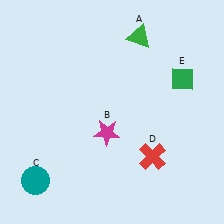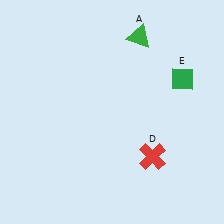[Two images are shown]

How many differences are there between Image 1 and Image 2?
There are 2 differences between the two images.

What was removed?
The teal circle (C), the magenta star (B) were removed in Image 2.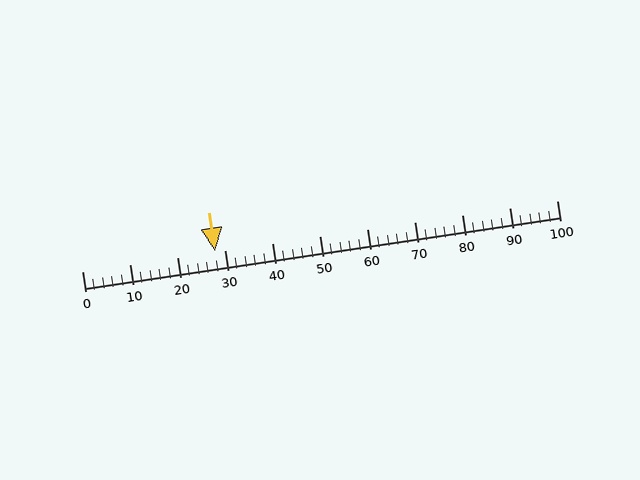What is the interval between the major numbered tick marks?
The major tick marks are spaced 10 units apart.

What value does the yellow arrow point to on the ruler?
The yellow arrow points to approximately 28.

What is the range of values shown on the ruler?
The ruler shows values from 0 to 100.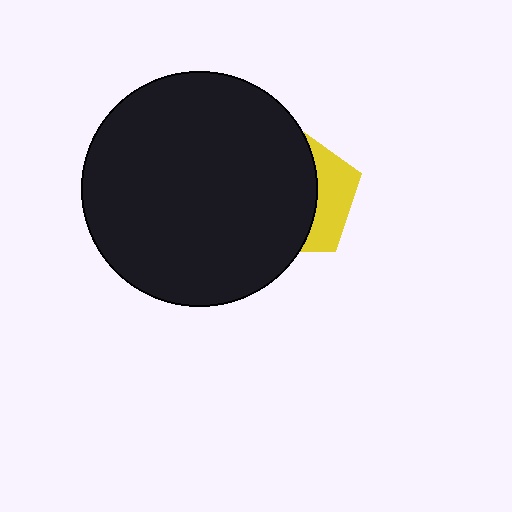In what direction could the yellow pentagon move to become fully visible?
The yellow pentagon could move right. That would shift it out from behind the black circle entirely.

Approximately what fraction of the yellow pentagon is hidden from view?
Roughly 69% of the yellow pentagon is hidden behind the black circle.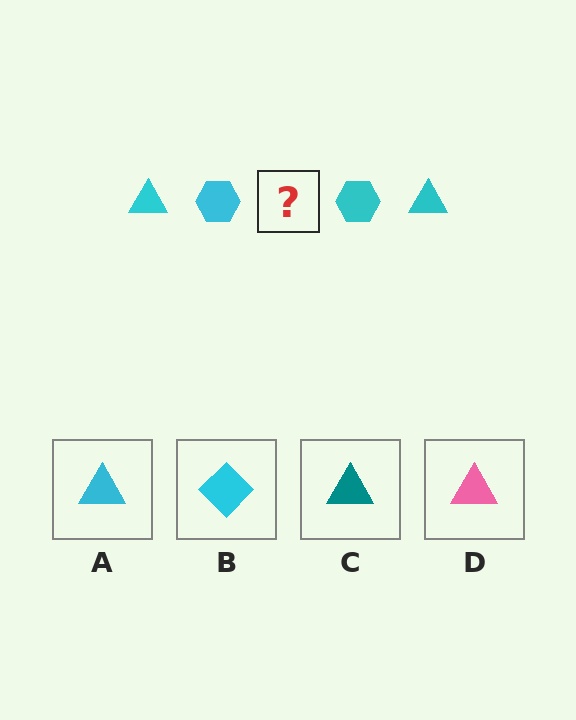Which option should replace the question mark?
Option A.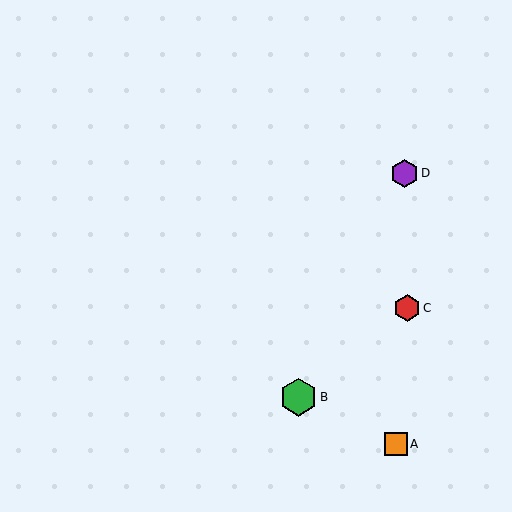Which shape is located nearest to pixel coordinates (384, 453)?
The orange square (labeled A) at (396, 444) is nearest to that location.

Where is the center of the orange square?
The center of the orange square is at (396, 444).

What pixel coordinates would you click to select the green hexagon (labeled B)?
Click at (298, 397) to select the green hexagon B.